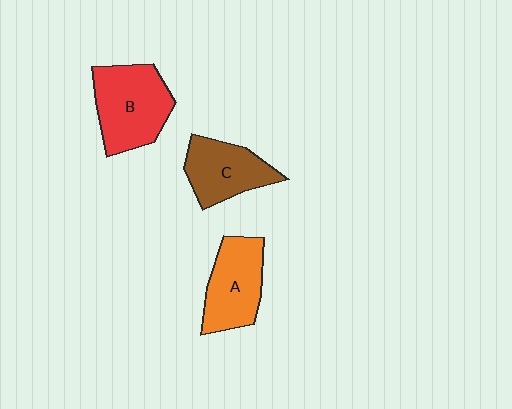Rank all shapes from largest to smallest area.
From largest to smallest: B (red), A (orange), C (brown).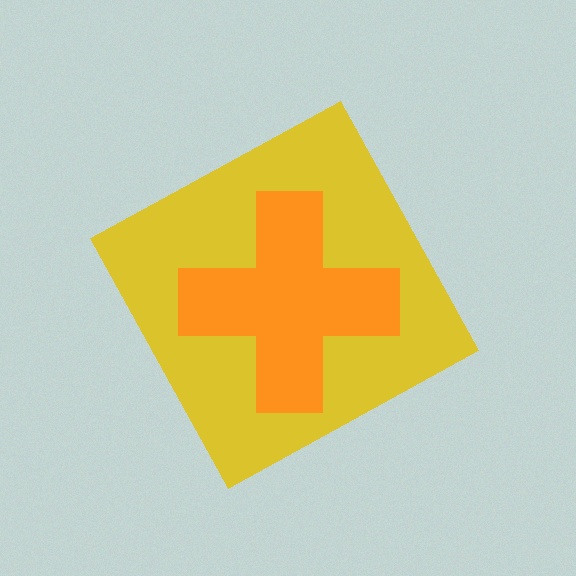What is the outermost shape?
The yellow diamond.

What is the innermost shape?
The orange cross.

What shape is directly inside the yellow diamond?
The orange cross.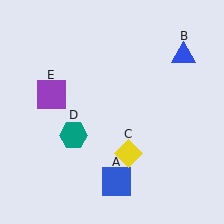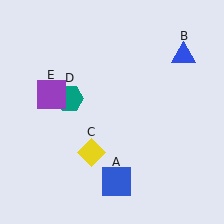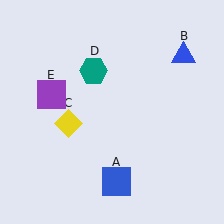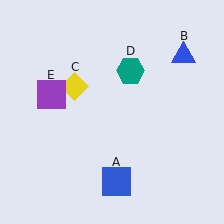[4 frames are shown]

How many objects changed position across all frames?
2 objects changed position: yellow diamond (object C), teal hexagon (object D).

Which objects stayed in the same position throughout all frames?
Blue square (object A) and blue triangle (object B) and purple square (object E) remained stationary.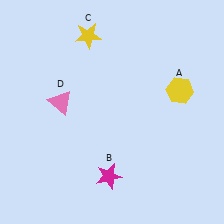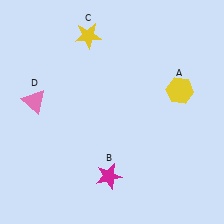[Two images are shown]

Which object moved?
The pink triangle (D) moved left.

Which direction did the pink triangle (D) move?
The pink triangle (D) moved left.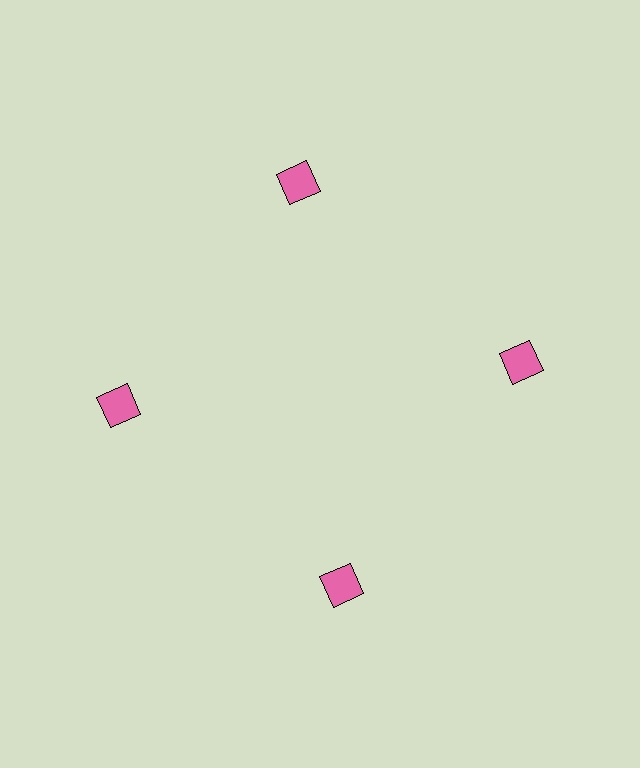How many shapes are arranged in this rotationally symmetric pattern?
There are 4 shapes, arranged in 4 groups of 1.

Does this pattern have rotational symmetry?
Yes, this pattern has 4-fold rotational symmetry. It looks the same after rotating 90 degrees around the center.